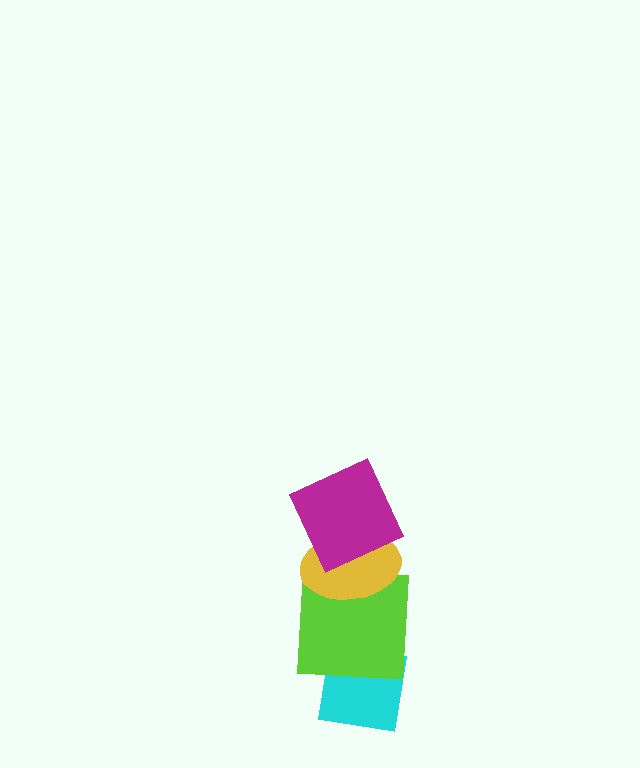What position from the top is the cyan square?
The cyan square is 4th from the top.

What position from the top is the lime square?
The lime square is 3rd from the top.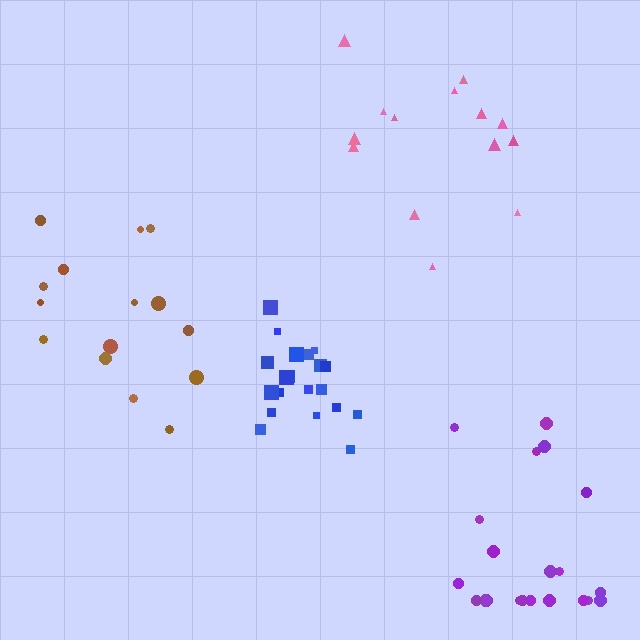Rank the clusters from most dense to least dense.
blue, purple, pink, brown.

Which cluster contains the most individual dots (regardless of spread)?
Purple (21).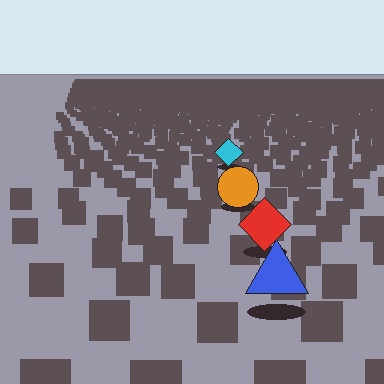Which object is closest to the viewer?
The blue triangle is closest. The texture marks near it are larger and more spread out.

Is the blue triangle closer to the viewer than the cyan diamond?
Yes. The blue triangle is closer — you can tell from the texture gradient: the ground texture is coarser near it.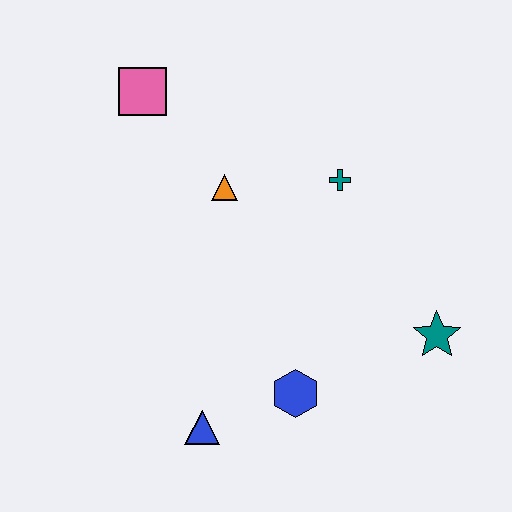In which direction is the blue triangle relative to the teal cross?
The blue triangle is below the teal cross.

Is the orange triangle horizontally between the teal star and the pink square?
Yes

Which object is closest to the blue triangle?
The blue hexagon is closest to the blue triangle.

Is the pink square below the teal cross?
No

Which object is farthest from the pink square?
The teal star is farthest from the pink square.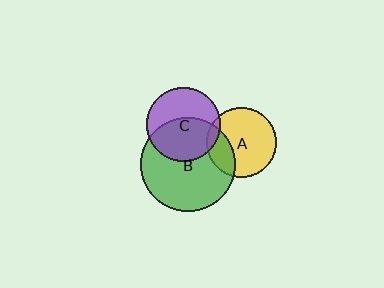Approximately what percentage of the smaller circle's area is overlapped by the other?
Approximately 25%.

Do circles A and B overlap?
Yes.